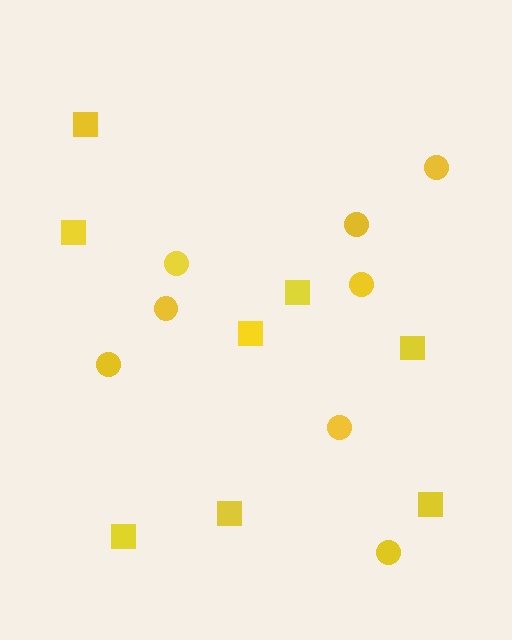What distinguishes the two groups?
There are 2 groups: one group of circles (8) and one group of squares (8).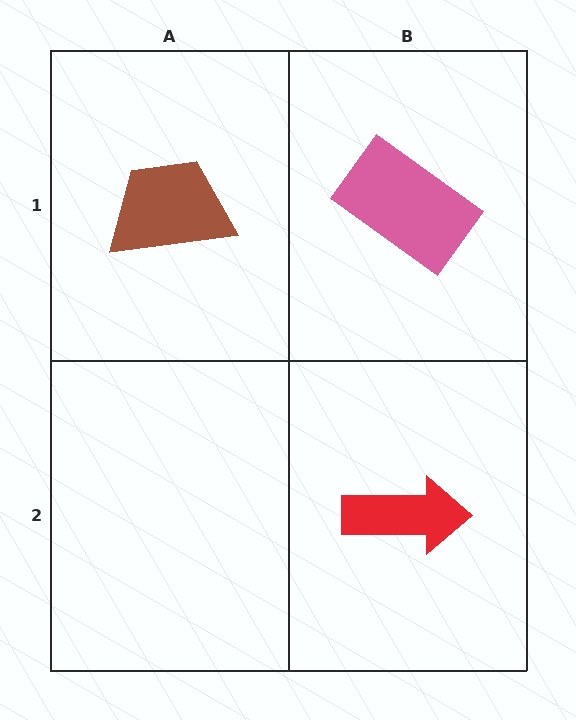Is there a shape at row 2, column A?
No, that cell is empty.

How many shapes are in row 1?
2 shapes.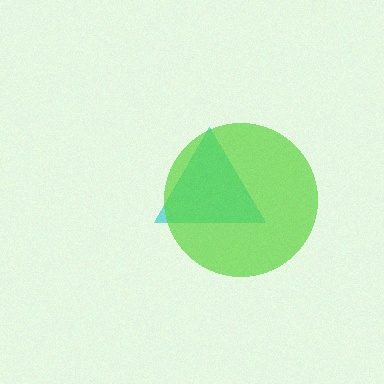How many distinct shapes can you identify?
There are 2 distinct shapes: a cyan triangle, a lime circle.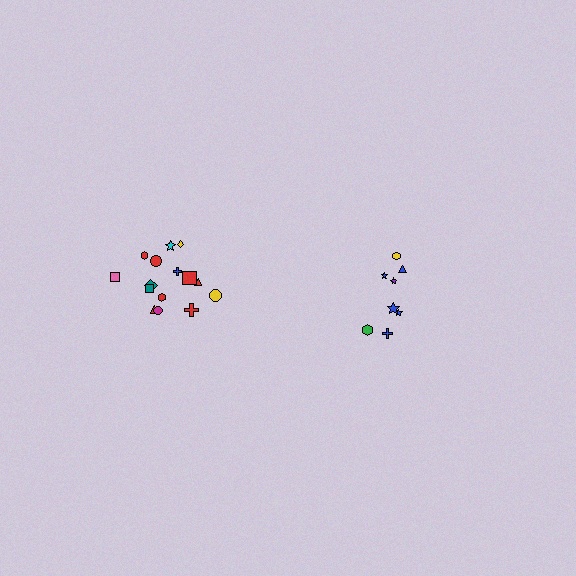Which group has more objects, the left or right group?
The left group.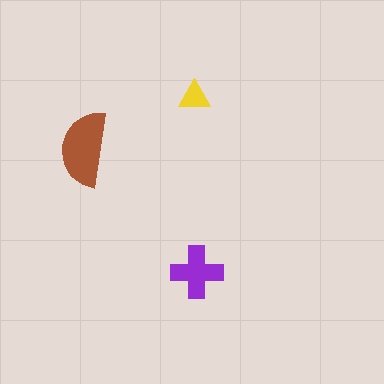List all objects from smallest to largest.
The yellow triangle, the purple cross, the brown semicircle.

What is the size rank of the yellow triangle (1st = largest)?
3rd.